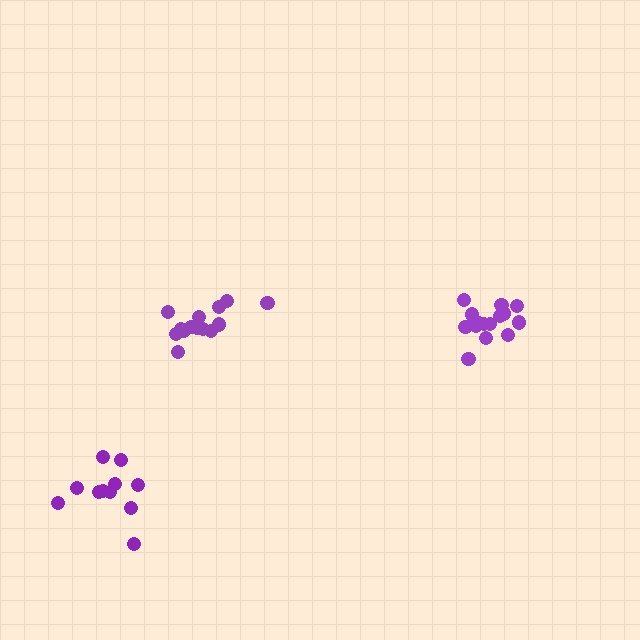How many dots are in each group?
Group 1: 14 dots, Group 2: 11 dots, Group 3: 15 dots (40 total).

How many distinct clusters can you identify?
There are 3 distinct clusters.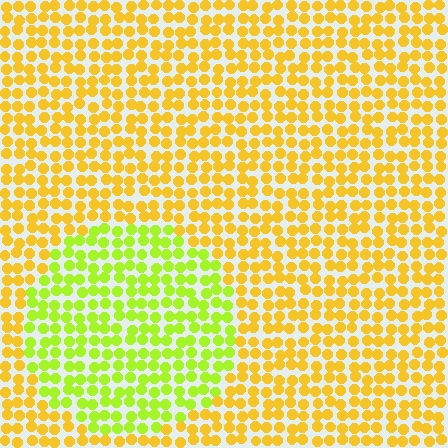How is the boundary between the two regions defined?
The boundary is defined purely by a slight shift in hue (about 38 degrees). Spacing, size, and orientation are identical on both sides.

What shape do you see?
I see a circle.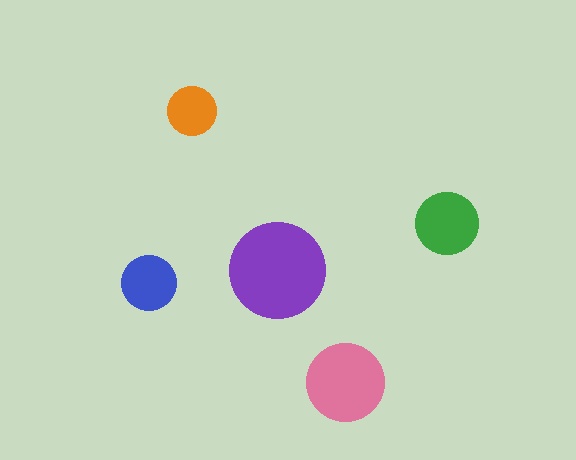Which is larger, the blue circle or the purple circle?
The purple one.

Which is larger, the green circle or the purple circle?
The purple one.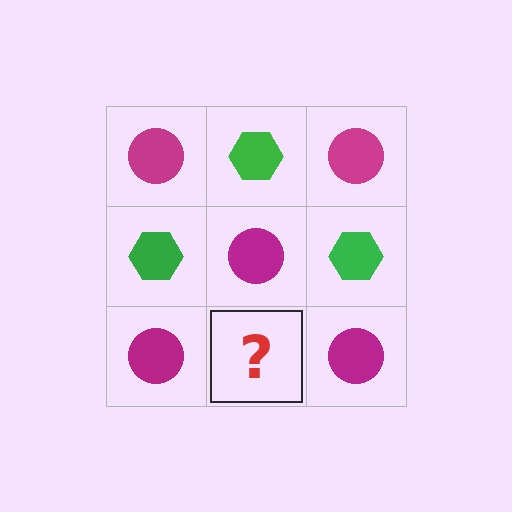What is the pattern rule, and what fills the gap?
The rule is that it alternates magenta circle and green hexagon in a checkerboard pattern. The gap should be filled with a green hexagon.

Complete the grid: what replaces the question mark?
The question mark should be replaced with a green hexagon.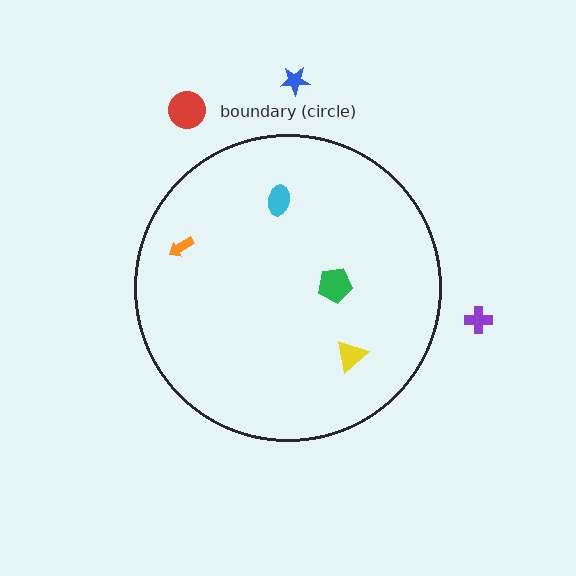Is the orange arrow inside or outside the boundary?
Inside.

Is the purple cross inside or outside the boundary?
Outside.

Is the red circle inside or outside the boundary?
Outside.